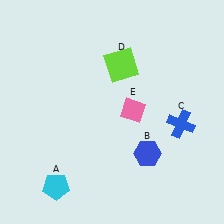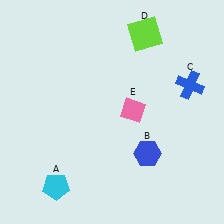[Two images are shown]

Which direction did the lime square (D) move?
The lime square (D) moved up.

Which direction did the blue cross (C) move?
The blue cross (C) moved up.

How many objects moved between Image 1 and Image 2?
2 objects moved between the two images.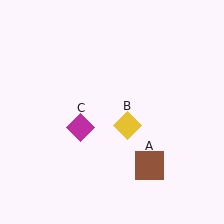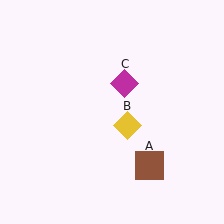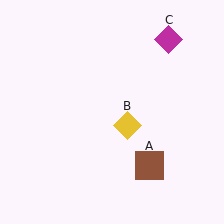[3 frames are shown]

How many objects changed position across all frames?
1 object changed position: magenta diamond (object C).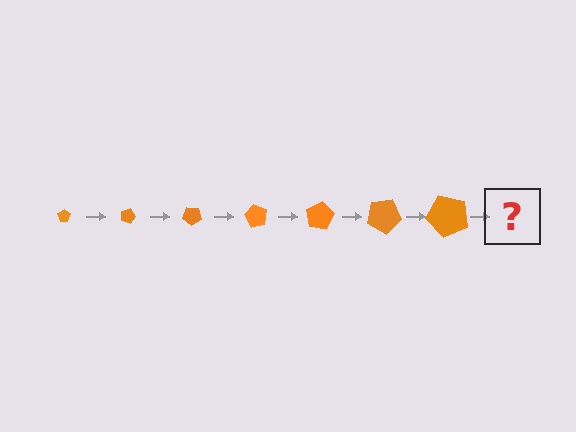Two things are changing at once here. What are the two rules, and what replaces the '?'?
The two rules are that the pentagon grows larger each step and it rotates 20 degrees each step. The '?' should be a pentagon, larger than the previous one and rotated 140 degrees from the start.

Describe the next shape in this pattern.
It should be a pentagon, larger than the previous one and rotated 140 degrees from the start.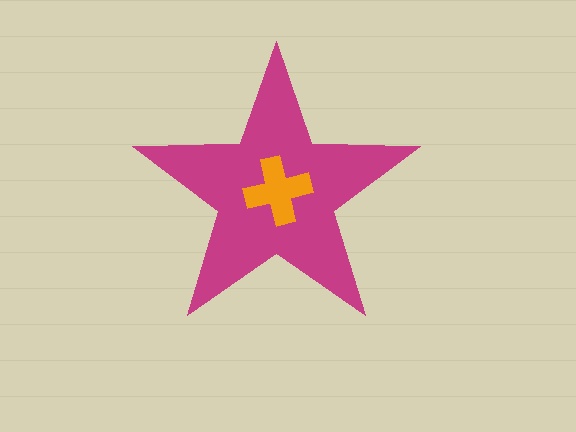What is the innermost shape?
The orange cross.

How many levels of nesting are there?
2.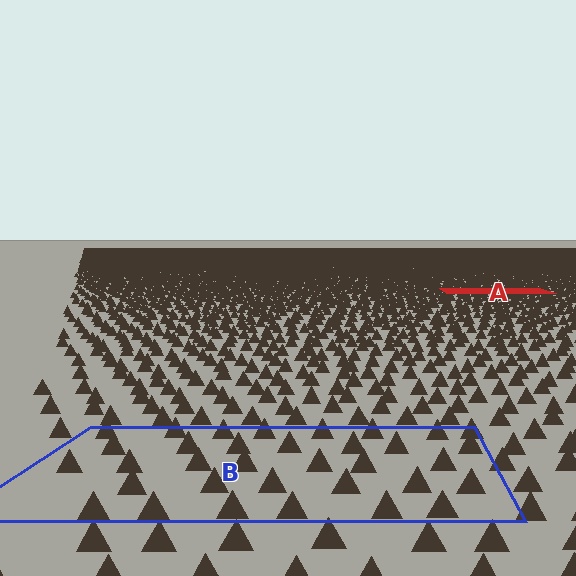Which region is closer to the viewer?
Region B is closer. The texture elements there are larger and more spread out.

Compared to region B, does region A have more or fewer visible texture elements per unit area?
Region A has more texture elements per unit area — they are packed more densely because it is farther away.